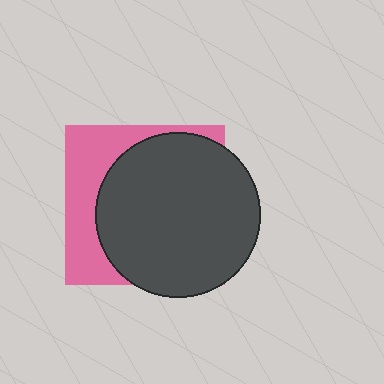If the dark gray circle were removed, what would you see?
You would see the complete pink square.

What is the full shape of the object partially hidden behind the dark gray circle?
The partially hidden object is a pink square.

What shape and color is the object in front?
The object in front is a dark gray circle.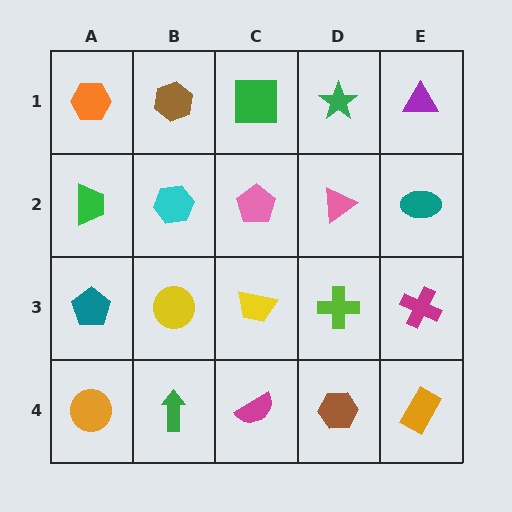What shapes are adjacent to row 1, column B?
A cyan hexagon (row 2, column B), an orange hexagon (row 1, column A), a green square (row 1, column C).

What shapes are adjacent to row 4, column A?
A teal pentagon (row 3, column A), a green arrow (row 4, column B).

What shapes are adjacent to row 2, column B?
A brown hexagon (row 1, column B), a yellow circle (row 3, column B), a green trapezoid (row 2, column A), a pink pentagon (row 2, column C).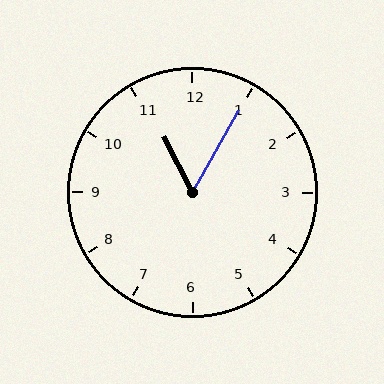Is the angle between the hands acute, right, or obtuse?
It is acute.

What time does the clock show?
11:05.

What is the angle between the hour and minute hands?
Approximately 58 degrees.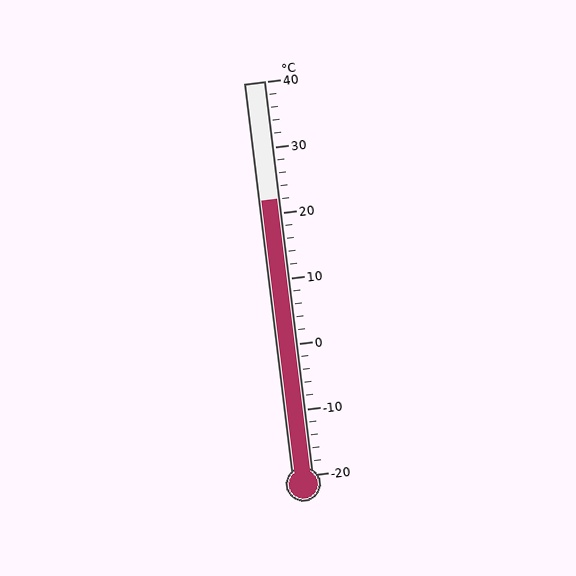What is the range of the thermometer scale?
The thermometer scale ranges from -20°C to 40°C.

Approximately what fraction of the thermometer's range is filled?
The thermometer is filled to approximately 70% of its range.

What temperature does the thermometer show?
The thermometer shows approximately 22°C.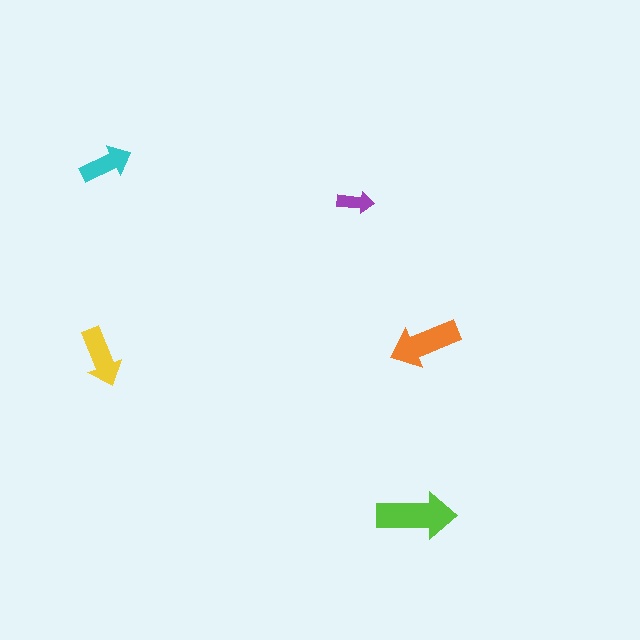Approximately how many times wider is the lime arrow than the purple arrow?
About 2 times wider.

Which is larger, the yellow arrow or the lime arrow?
The lime one.